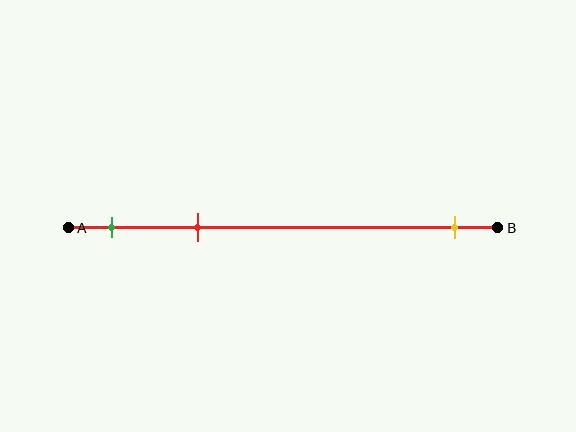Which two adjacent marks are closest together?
The green and red marks are the closest adjacent pair.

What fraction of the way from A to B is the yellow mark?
The yellow mark is approximately 90% (0.9) of the way from A to B.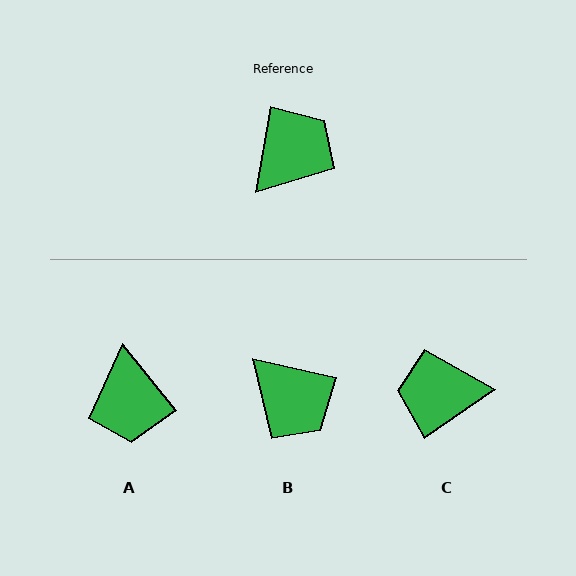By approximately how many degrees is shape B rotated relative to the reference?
Approximately 93 degrees clockwise.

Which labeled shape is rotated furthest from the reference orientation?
C, about 134 degrees away.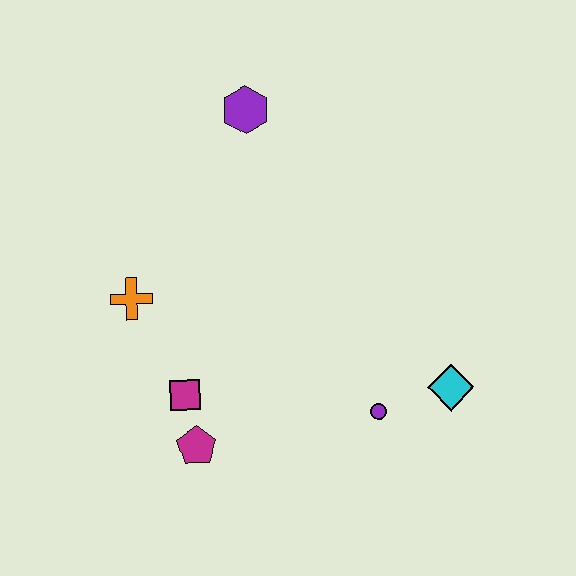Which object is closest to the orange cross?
The magenta square is closest to the orange cross.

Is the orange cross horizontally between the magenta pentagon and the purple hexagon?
No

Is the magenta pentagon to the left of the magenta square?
No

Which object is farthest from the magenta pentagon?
The purple hexagon is farthest from the magenta pentagon.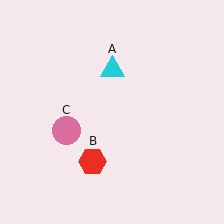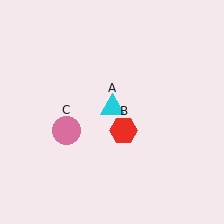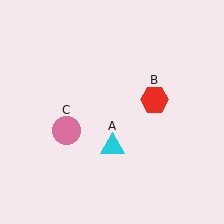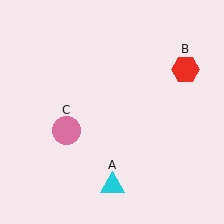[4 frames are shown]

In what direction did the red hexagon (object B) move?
The red hexagon (object B) moved up and to the right.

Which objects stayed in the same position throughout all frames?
Pink circle (object C) remained stationary.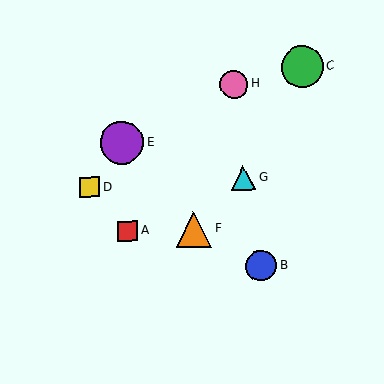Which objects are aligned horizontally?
Objects A, F are aligned horizontally.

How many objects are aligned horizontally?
2 objects (A, F) are aligned horizontally.